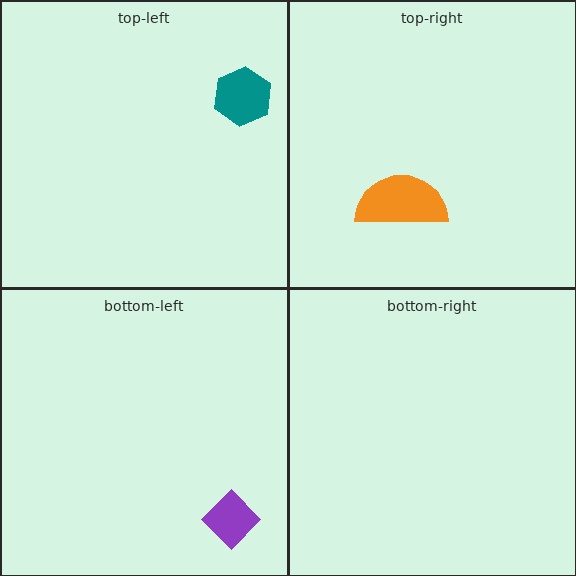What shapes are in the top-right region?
The orange semicircle.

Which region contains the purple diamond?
The bottom-left region.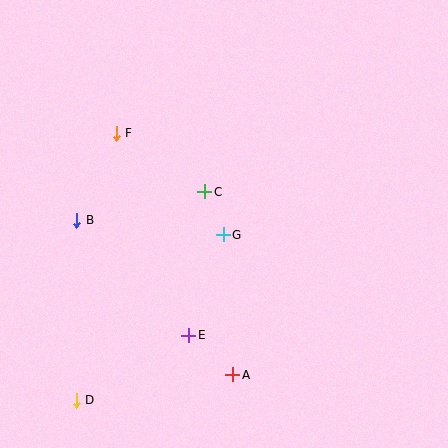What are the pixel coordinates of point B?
Point B is at (77, 220).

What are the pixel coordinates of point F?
Point F is at (116, 133).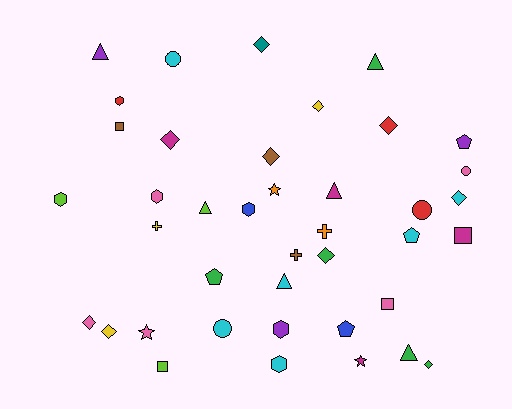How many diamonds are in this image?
There are 10 diamonds.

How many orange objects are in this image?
There are 2 orange objects.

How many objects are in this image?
There are 40 objects.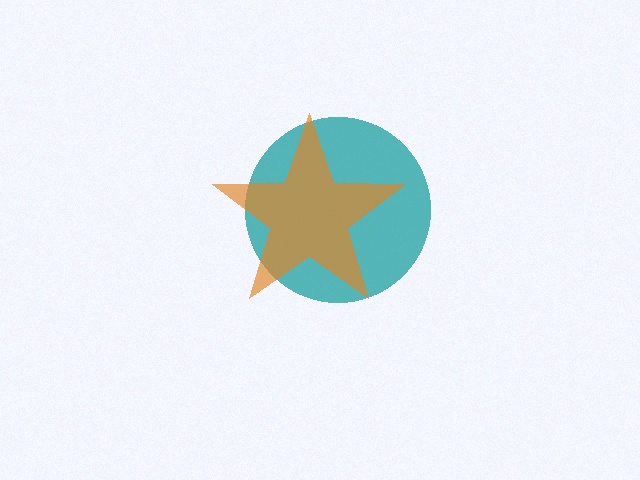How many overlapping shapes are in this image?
There are 2 overlapping shapes in the image.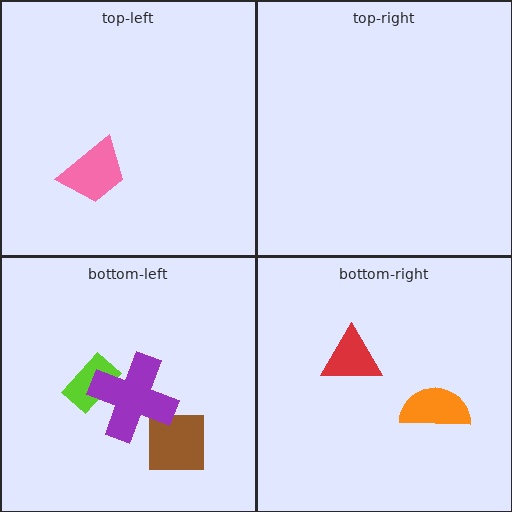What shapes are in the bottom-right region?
The red triangle, the orange semicircle.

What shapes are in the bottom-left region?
The lime rectangle, the brown square, the purple cross.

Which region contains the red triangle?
The bottom-right region.